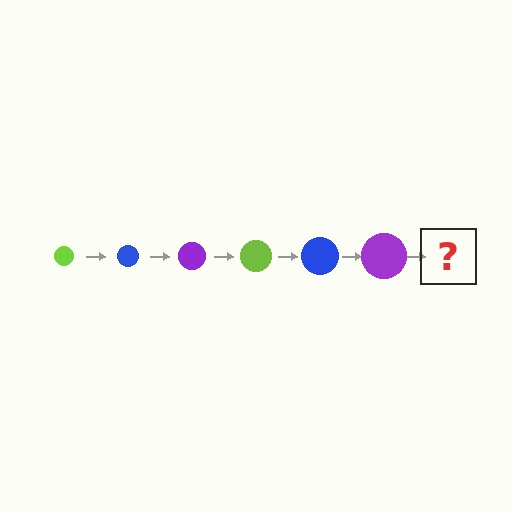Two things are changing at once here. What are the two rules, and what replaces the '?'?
The two rules are that the circle grows larger each step and the color cycles through lime, blue, and purple. The '?' should be a lime circle, larger than the previous one.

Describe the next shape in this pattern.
It should be a lime circle, larger than the previous one.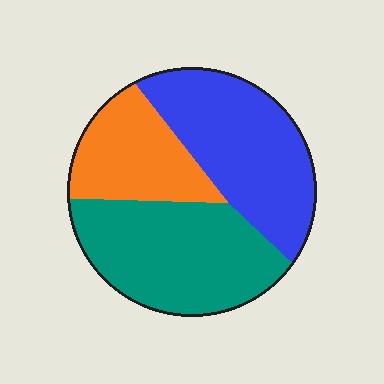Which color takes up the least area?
Orange, at roughly 25%.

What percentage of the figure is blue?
Blue covers 38% of the figure.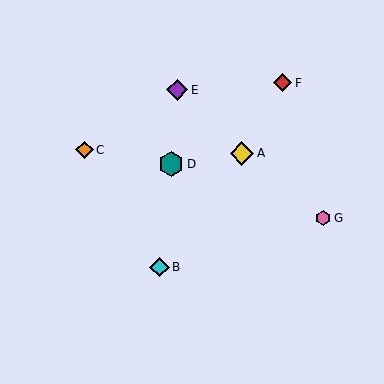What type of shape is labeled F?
Shape F is a red diamond.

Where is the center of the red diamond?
The center of the red diamond is at (283, 83).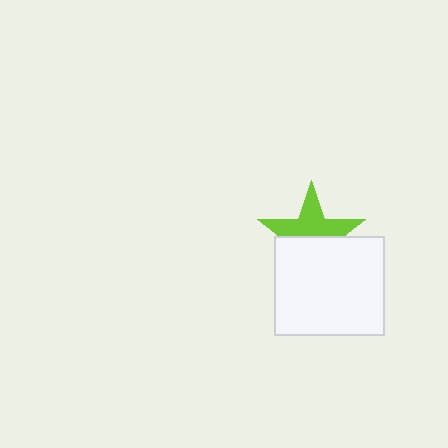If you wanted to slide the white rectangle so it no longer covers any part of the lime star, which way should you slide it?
Slide it down — that is the most direct way to separate the two shapes.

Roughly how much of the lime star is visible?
About half of it is visible (roughly 50%).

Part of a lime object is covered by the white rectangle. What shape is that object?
It is a star.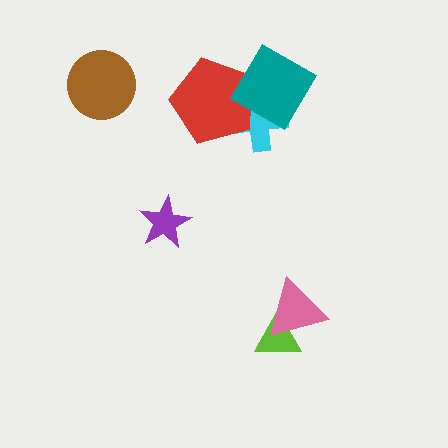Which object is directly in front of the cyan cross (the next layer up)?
The red pentagon is directly in front of the cyan cross.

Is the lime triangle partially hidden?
Yes, it is partially covered by another shape.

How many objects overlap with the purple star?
0 objects overlap with the purple star.